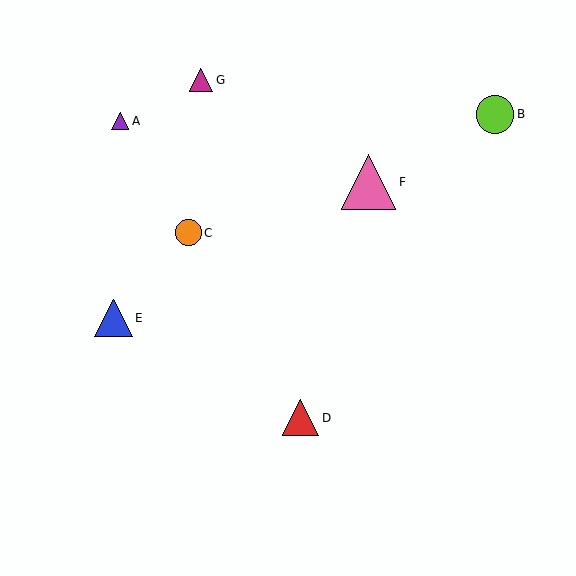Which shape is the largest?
The pink triangle (labeled F) is the largest.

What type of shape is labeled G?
Shape G is a magenta triangle.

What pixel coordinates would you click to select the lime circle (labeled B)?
Click at (495, 114) to select the lime circle B.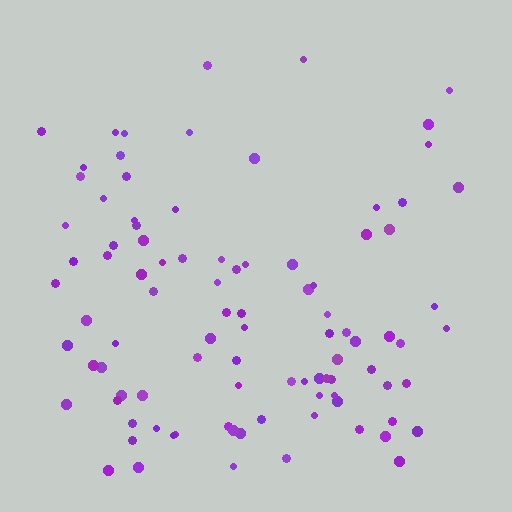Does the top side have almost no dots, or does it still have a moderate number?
Still a moderate number, just noticeably fewer than the bottom.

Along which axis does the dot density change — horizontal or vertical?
Vertical.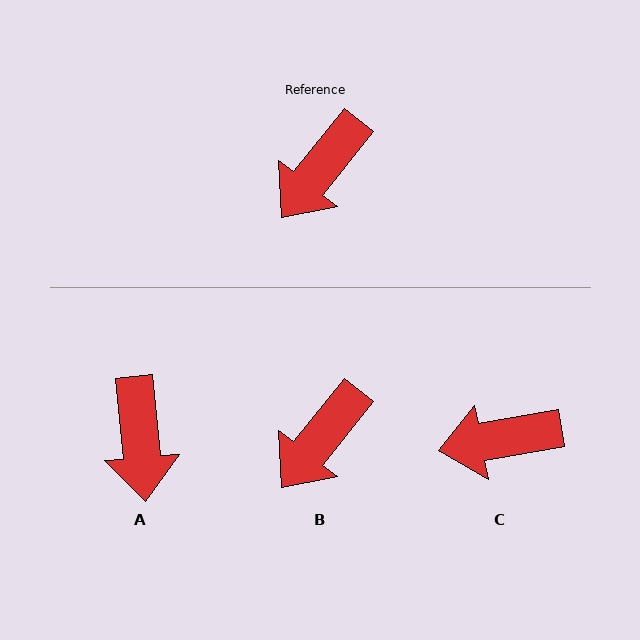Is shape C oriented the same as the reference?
No, it is off by about 41 degrees.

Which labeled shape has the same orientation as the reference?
B.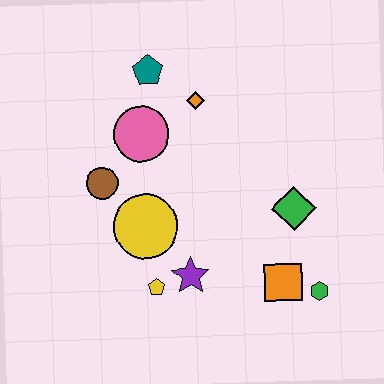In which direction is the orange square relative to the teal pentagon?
The orange square is below the teal pentagon.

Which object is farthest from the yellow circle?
The green hexagon is farthest from the yellow circle.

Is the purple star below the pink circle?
Yes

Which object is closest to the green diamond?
The orange square is closest to the green diamond.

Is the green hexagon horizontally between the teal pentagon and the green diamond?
No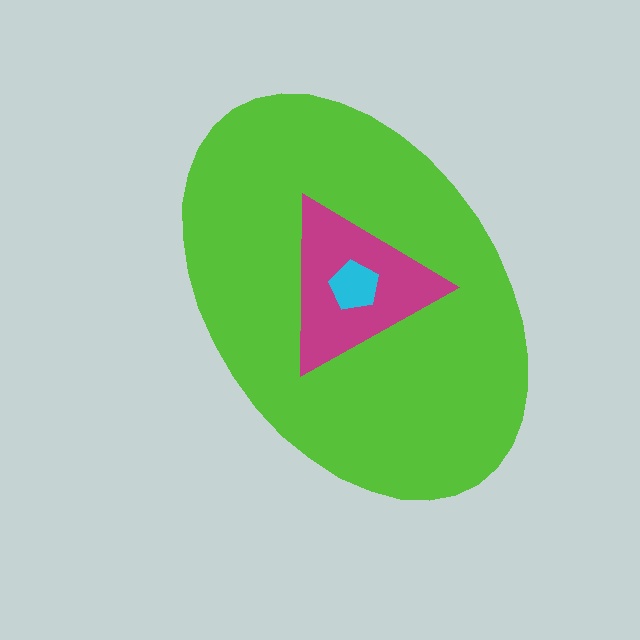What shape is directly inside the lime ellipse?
The magenta triangle.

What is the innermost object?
The cyan pentagon.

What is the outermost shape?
The lime ellipse.